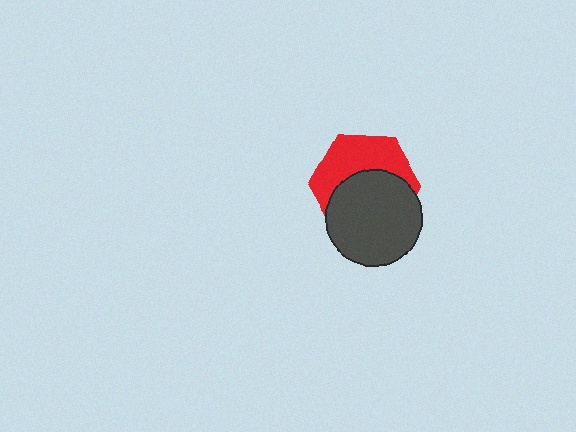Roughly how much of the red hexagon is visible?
About half of it is visible (roughly 46%).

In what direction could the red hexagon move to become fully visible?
The red hexagon could move up. That would shift it out from behind the dark gray circle entirely.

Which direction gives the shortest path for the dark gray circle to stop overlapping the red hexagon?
Moving down gives the shortest separation.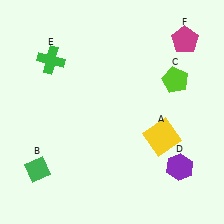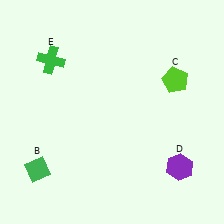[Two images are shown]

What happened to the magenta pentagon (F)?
The magenta pentagon (F) was removed in Image 2. It was in the top-right area of Image 1.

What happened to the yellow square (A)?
The yellow square (A) was removed in Image 2. It was in the bottom-right area of Image 1.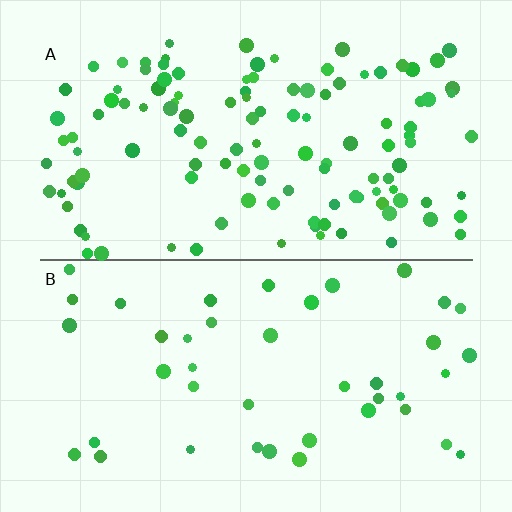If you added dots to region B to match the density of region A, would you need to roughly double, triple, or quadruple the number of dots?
Approximately triple.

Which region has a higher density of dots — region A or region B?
A (the top).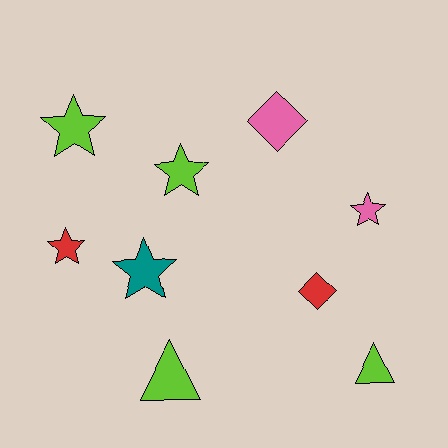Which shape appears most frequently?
Star, with 5 objects.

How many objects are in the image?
There are 9 objects.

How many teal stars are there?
There is 1 teal star.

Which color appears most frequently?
Lime, with 4 objects.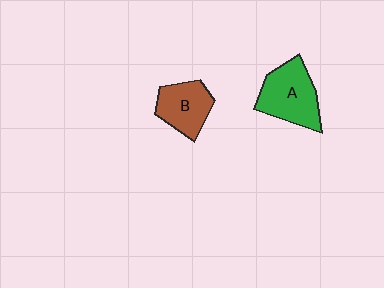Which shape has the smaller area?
Shape B (brown).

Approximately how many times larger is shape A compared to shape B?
Approximately 1.3 times.